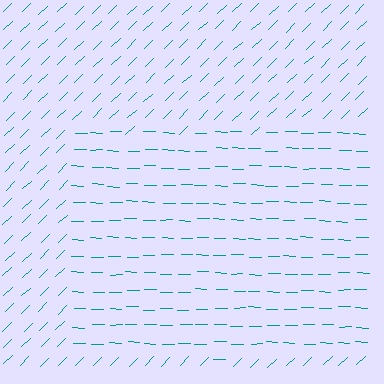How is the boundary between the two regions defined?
The boundary is defined purely by a change in line orientation (approximately 45 degrees difference). All lines are the same color and thickness.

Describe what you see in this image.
The image is filled with small teal line segments. A rectangle region in the image has lines oriented differently from the surrounding lines, creating a visible texture boundary.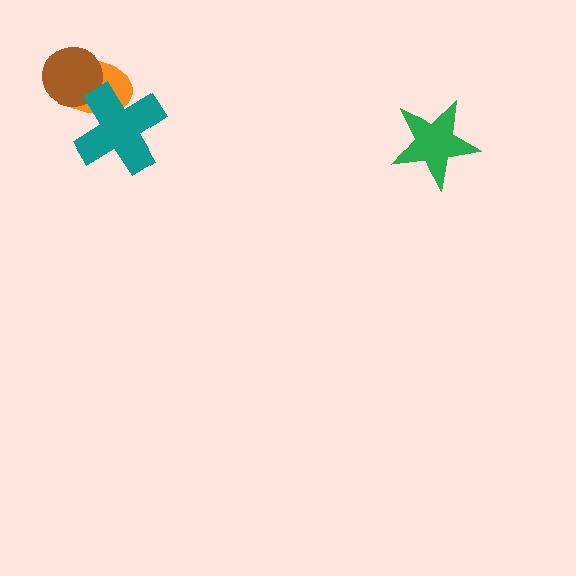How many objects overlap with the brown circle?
1 object overlaps with the brown circle.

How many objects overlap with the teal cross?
1 object overlaps with the teal cross.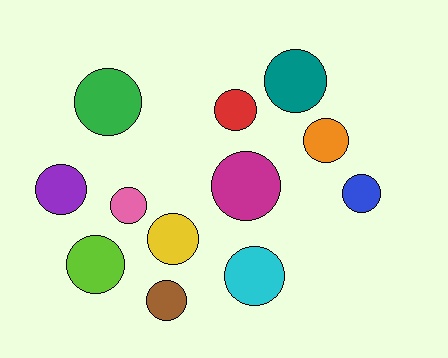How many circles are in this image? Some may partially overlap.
There are 12 circles.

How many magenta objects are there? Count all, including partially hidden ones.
There is 1 magenta object.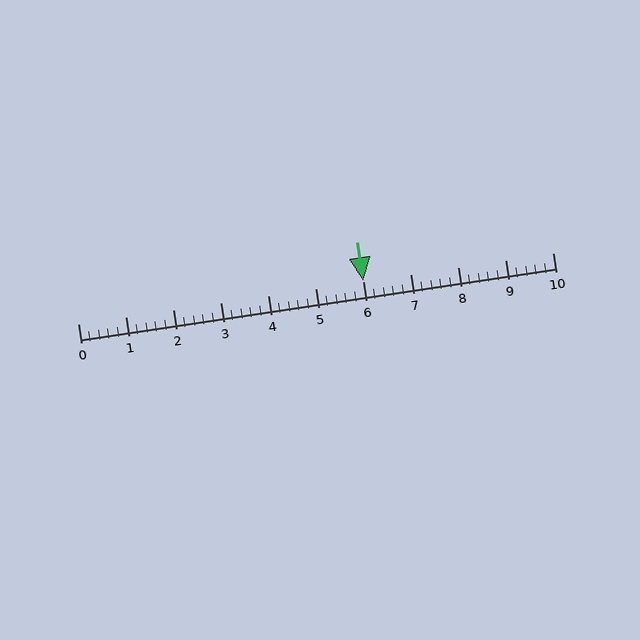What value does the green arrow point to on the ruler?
The green arrow points to approximately 6.0.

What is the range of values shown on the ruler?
The ruler shows values from 0 to 10.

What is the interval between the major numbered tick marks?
The major tick marks are spaced 1 units apart.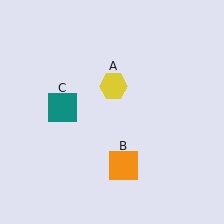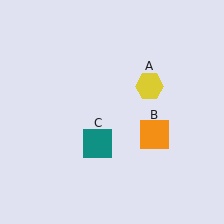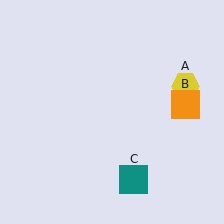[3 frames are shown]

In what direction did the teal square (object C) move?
The teal square (object C) moved down and to the right.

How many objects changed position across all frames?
3 objects changed position: yellow hexagon (object A), orange square (object B), teal square (object C).